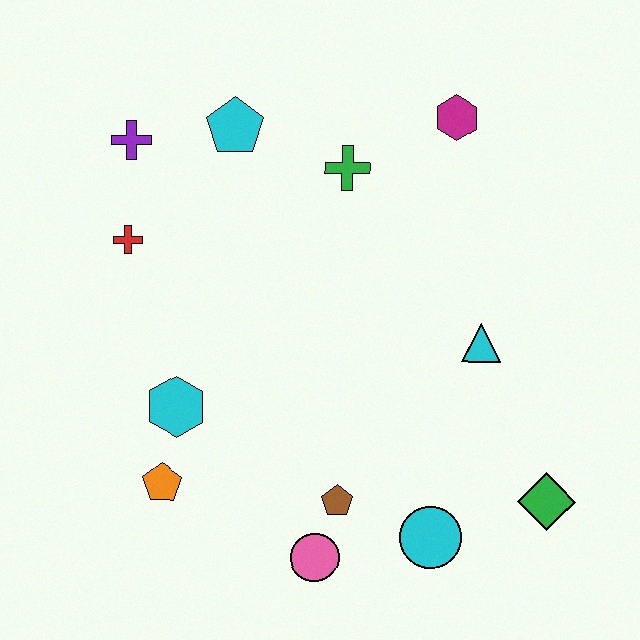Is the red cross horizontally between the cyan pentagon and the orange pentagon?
No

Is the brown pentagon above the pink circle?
Yes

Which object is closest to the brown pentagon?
The pink circle is closest to the brown pentagon.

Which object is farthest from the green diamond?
The purple cross is farthest from the green diamond.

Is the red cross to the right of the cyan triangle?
No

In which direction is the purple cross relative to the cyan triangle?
The purple cross is to the left of the cyan triangle.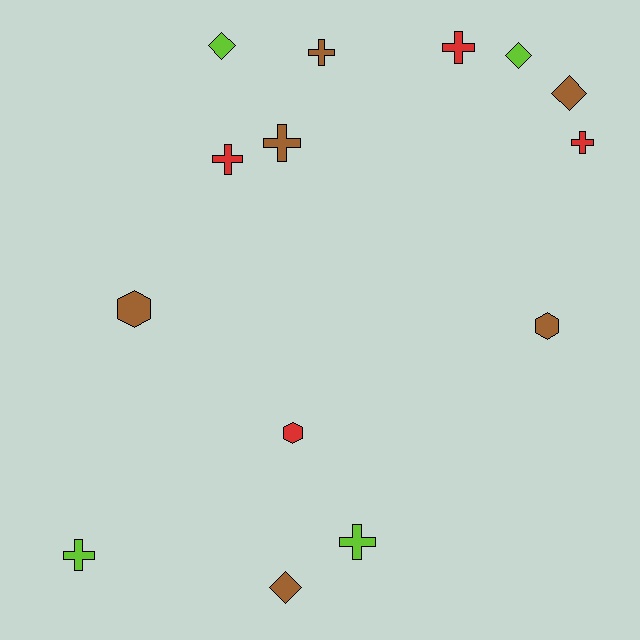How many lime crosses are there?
There are 2 lime crosses.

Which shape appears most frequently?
Cross, with 7 objects.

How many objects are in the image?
There are 14 objects.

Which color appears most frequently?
Brown, with 6 objects.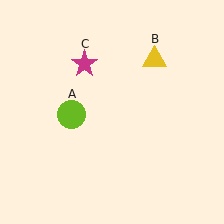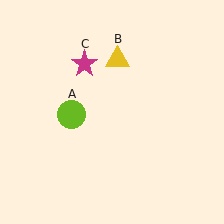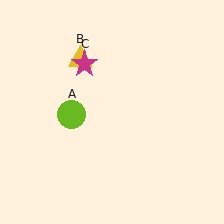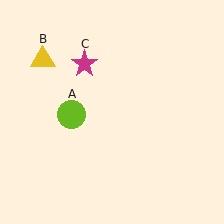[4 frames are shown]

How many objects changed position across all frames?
1 object changed position: yellow triangle (object B).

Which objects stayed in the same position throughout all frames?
Lime circle (object A) and magenta star (object C) remained stationary.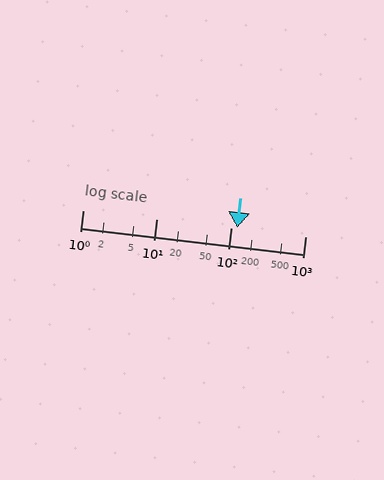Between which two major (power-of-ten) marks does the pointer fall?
The pointer is between 100 and 1000.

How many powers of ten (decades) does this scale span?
The scale spans 3 decades, from 1 to 1000.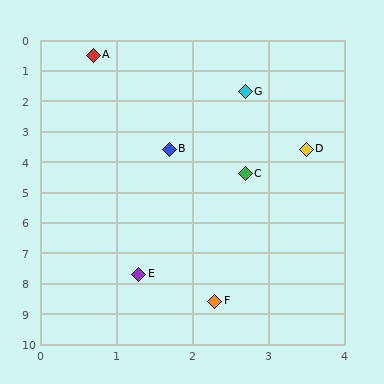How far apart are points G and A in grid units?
Points G and A are about 2.3 grid units apart.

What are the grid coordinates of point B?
Point B is at approximately (1.7, 3.6).